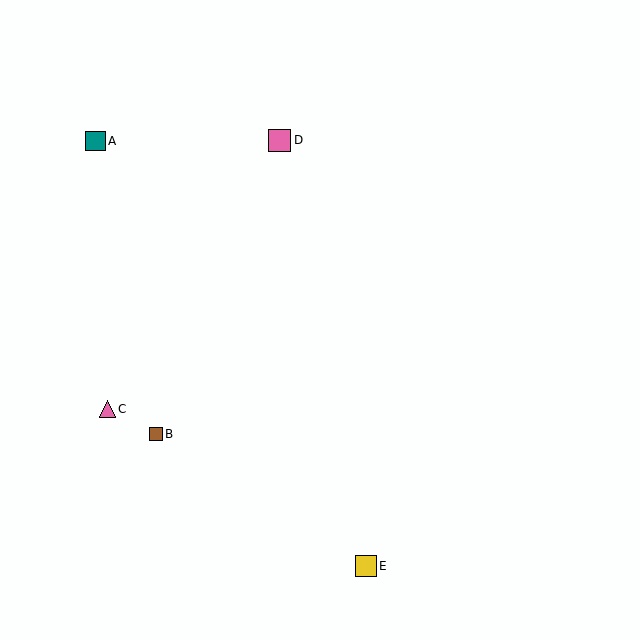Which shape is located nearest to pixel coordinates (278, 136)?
The pink square (labeled D) at (280, 140) is nearest to that location.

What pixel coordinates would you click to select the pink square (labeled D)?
Click at (280, 140) to select the pink square D.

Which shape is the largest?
The pink square (labeled D) is the largest.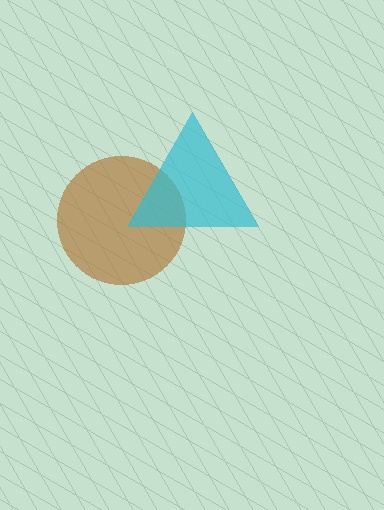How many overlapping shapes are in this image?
There are 2 overlapping shapes in the image.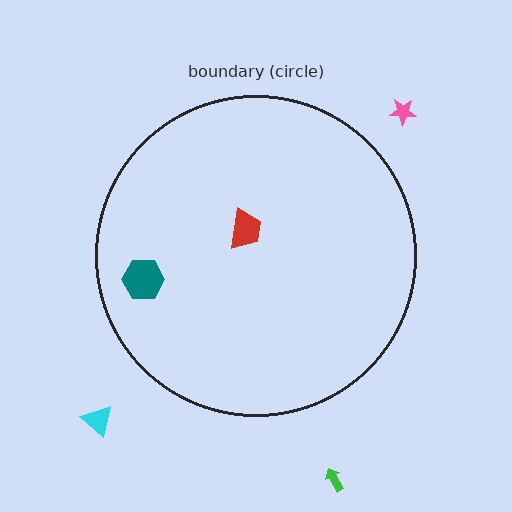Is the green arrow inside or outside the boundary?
Outside.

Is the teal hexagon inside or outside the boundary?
Inside.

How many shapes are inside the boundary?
2 inside, 3 outside.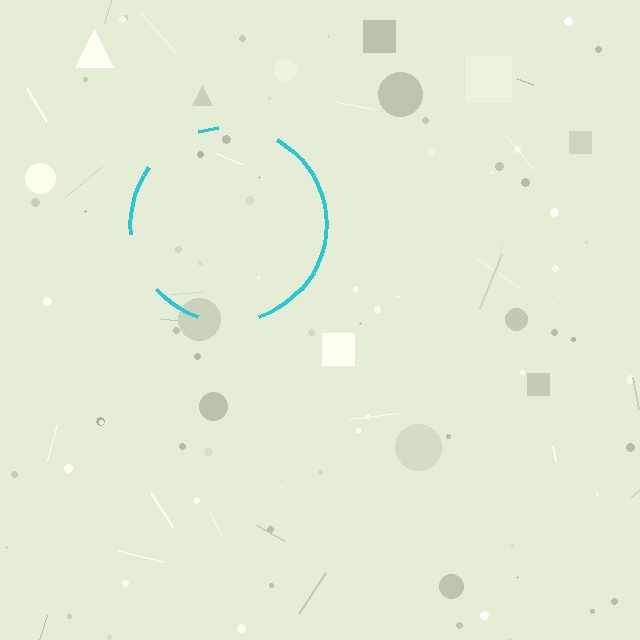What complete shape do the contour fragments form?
The contour fragments form a circle.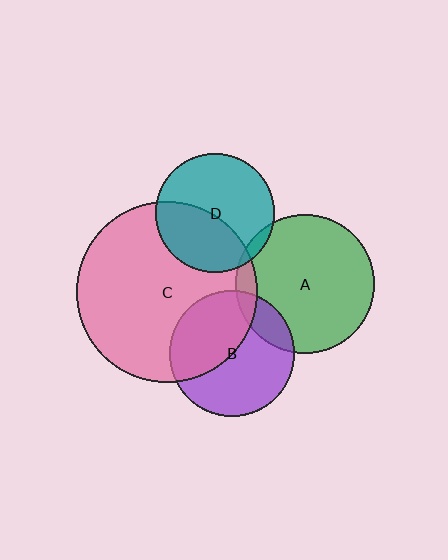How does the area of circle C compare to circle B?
Approximately 2.1 times.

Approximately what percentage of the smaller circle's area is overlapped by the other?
Approximately 45%.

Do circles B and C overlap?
Yes.